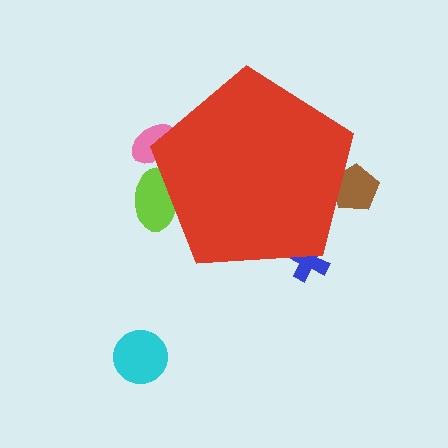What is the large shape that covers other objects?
A red pentagon.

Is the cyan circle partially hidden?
No, the cyan circle is fully visible.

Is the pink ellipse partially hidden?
Yes, the pink ellipse is partially hidden behind the red pentagon.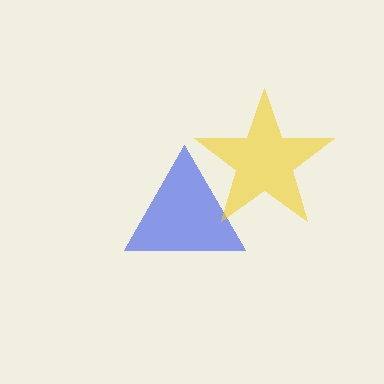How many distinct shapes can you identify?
There are 2 distinct shapes: a blue triangle, a yellow star.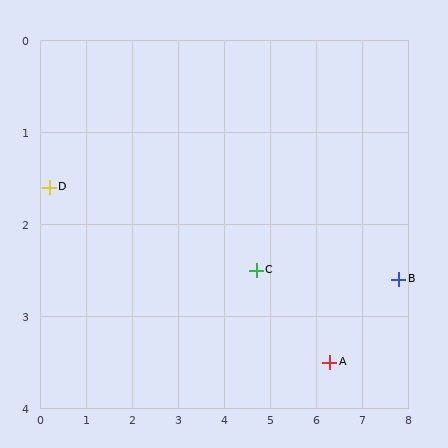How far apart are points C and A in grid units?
Points C and A are about 1.9 grid units apart.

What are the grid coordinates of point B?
Point B is at approximately (7.8, 2.6).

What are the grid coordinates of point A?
Point A is at approximately (6.3, 3.5).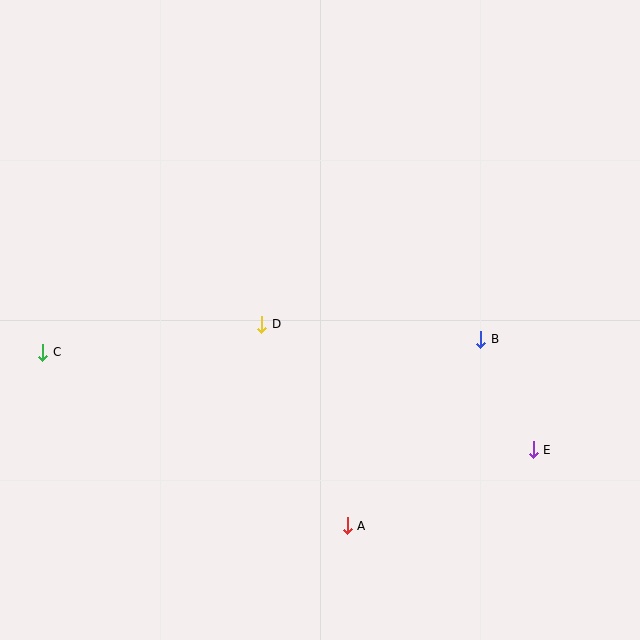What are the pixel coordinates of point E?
Point E is at (533, 450).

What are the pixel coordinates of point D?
Point D is at (262, 324).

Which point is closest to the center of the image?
Point D at (262, 324) is closest to the center.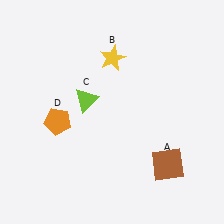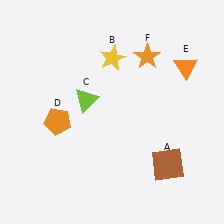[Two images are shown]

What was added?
An orange triangle (E), an orange star (F) were added in Image 2.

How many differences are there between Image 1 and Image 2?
There are 2 differences between the two images.